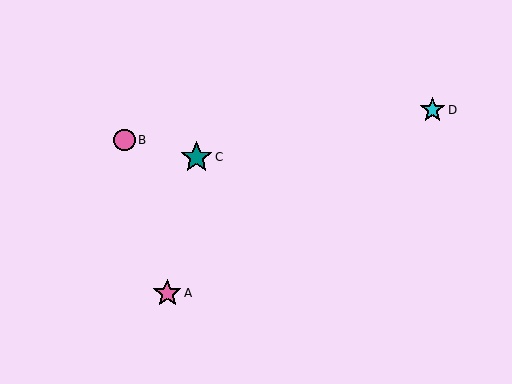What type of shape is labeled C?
Shape C is a teal star.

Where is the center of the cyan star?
The center of the cyan star is at (432, 110).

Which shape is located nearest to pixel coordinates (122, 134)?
The pink circle (labeled B) at (124, 140) is nearest to that location.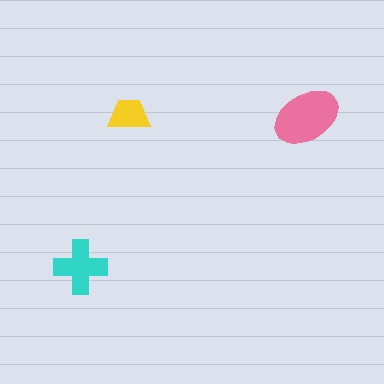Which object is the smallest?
The yellow trapezoid.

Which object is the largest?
The pink ellipse.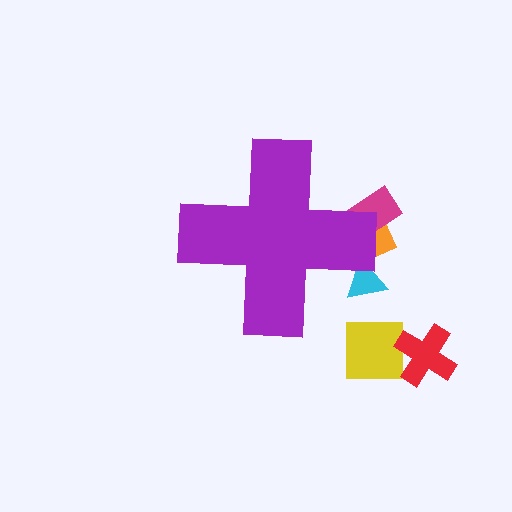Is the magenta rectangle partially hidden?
Yes, the magenta rectangle is partially hidden behind the purple cross.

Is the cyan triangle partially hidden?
Yes, the cyan triangle is partially hidden behind the purple cross.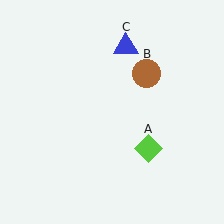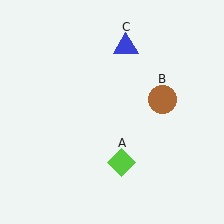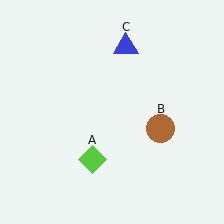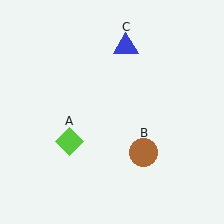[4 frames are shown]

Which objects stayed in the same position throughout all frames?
Blue triangle (object C) remained stationary.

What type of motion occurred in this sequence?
The lime diamond (object A), brown circle (object B) rotated clockwise around the center of the scene.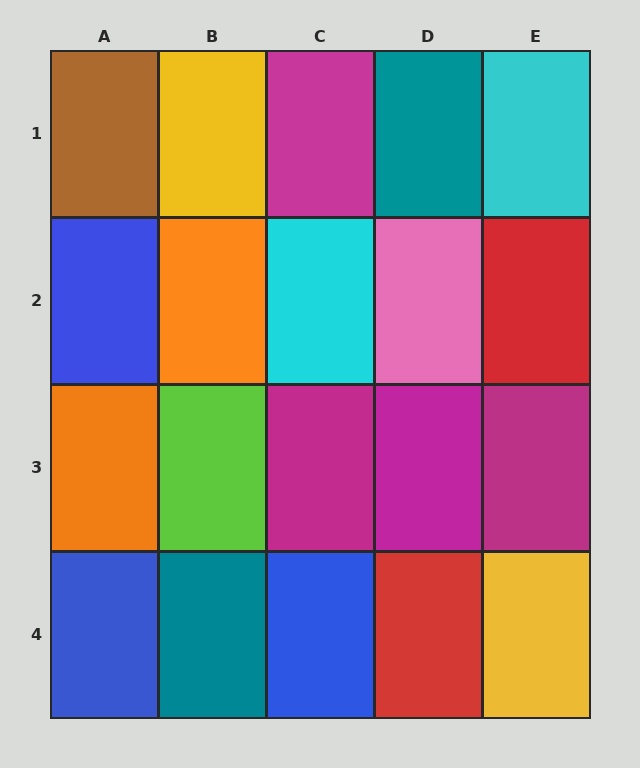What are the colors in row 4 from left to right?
Blue, teal, blue, red, yellow.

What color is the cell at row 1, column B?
Yellow.